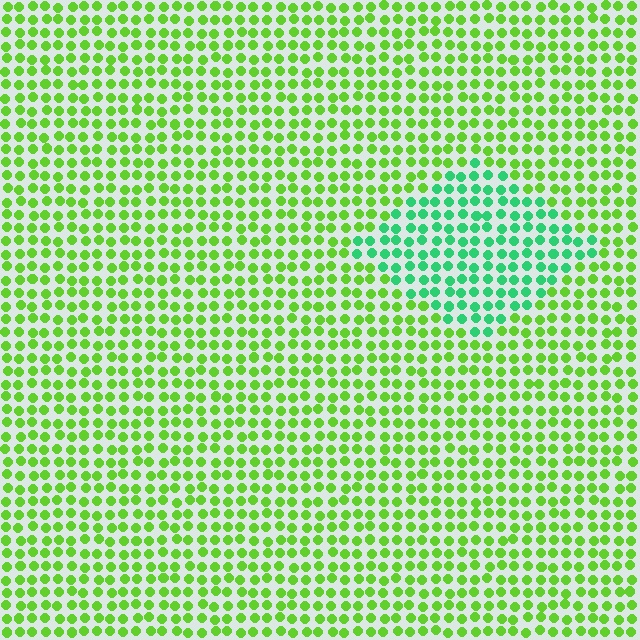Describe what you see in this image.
The image is filled with small lime elements in a uniform arrangement. A diamond-shaped region is visible where the elements are tinted to a slightly different hue, forming a subtle color boundary.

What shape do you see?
I see a diamond.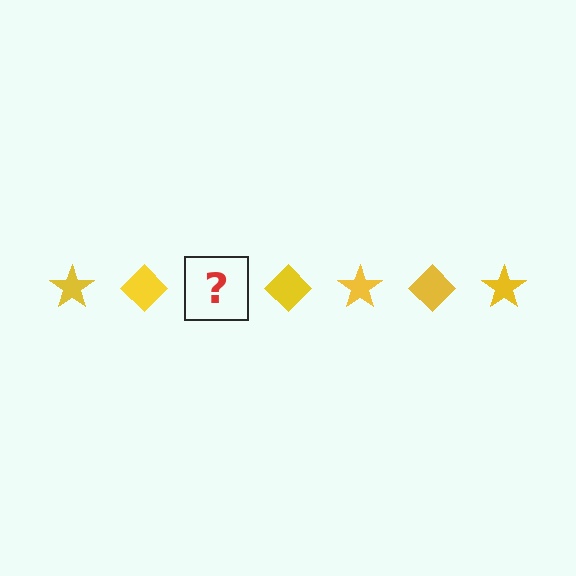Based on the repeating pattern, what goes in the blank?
The blank should be a yellow star.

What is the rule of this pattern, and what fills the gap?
The rule is that the pattern cycles through star, diamond shapes in yellow. The gap should be filled with a yellow star.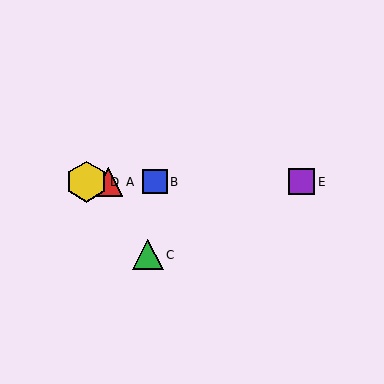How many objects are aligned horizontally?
4 objects (A, B, D, E) are aligned horizontally.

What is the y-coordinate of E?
Object E is at y≈182.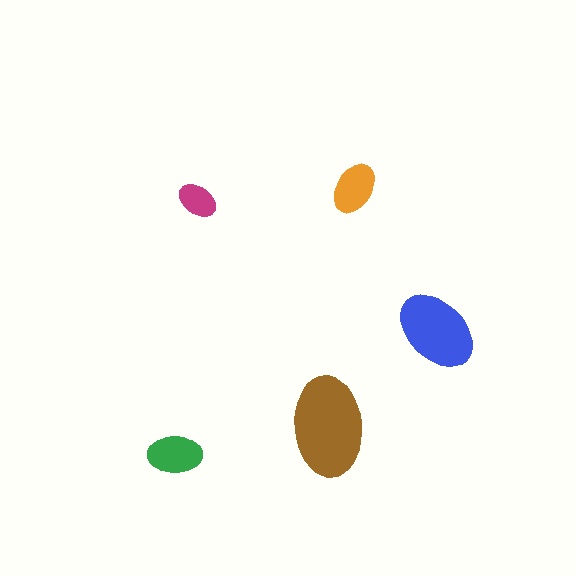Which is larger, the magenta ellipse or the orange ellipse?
The orange one.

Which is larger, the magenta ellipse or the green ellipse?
The green one.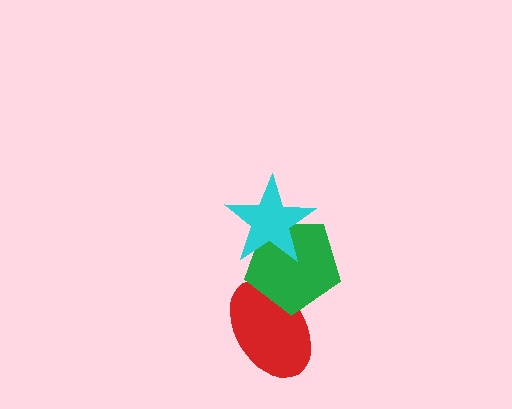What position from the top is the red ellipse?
The red ellipse is 3rd from the top.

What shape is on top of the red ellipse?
The green pentagon is on top of the red ellipse.